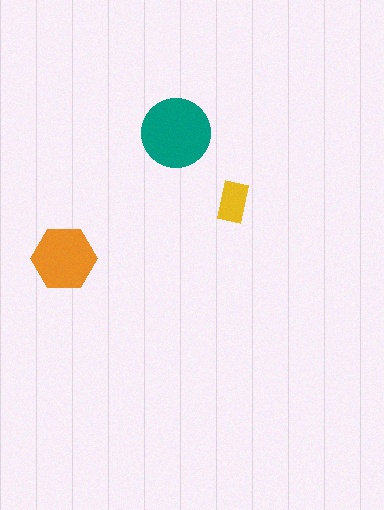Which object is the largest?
The teal circle.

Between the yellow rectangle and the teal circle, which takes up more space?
The teal circle.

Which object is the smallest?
The yellow rectangle.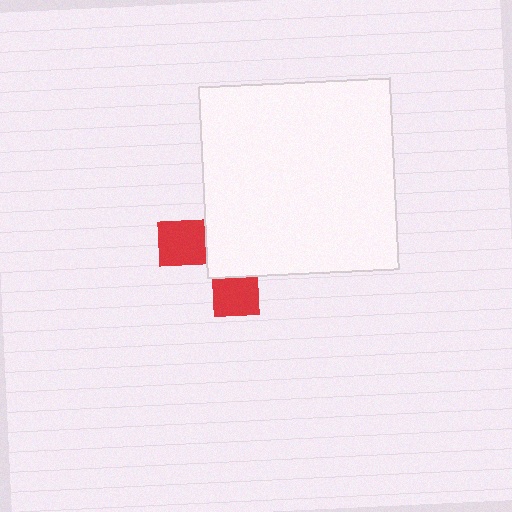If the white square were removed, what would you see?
You would see the complete red cross.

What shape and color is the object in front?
The object in front is a white square.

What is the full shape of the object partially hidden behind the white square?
The partially hidden object is a red cross.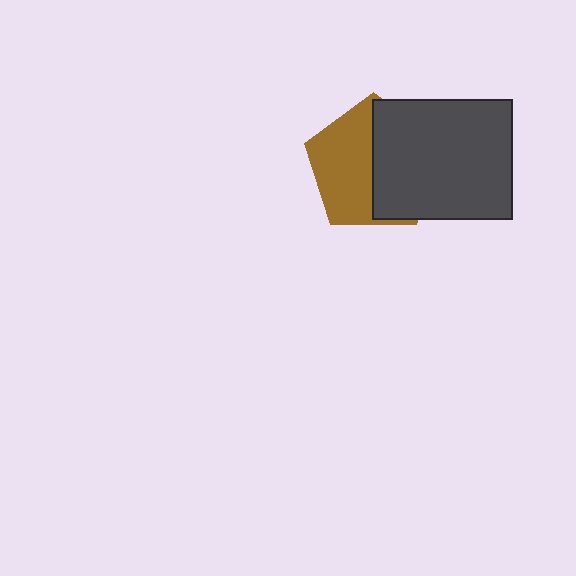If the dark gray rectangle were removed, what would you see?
You would see the complete brown pentagon.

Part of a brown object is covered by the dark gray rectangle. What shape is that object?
It is a pentagon.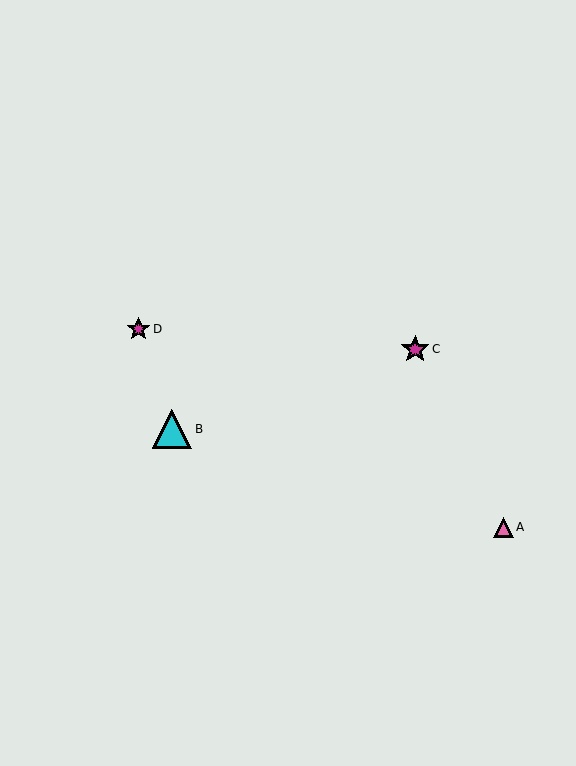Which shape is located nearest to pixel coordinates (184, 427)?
The cyan triangle (labeled B) at (172, 429) is nearest to that location.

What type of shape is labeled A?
Shape A is a pink triangle.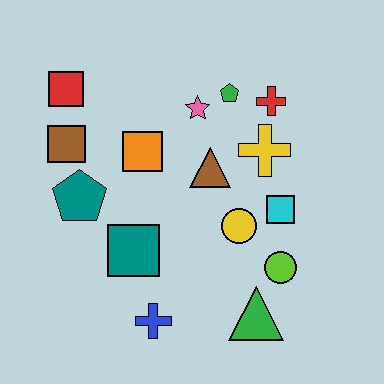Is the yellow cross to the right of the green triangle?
Yes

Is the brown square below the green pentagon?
Yes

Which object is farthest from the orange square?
The green triangle is farthest from the orange square.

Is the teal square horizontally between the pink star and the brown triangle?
No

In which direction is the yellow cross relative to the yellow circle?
The yellow cross is above the yellow circle.